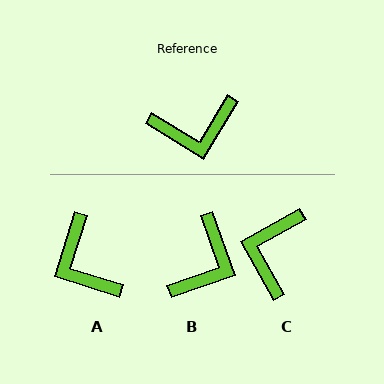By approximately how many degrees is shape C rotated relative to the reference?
Approximately 119 degrees clockwise.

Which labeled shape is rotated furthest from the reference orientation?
C, about 119 degrees away.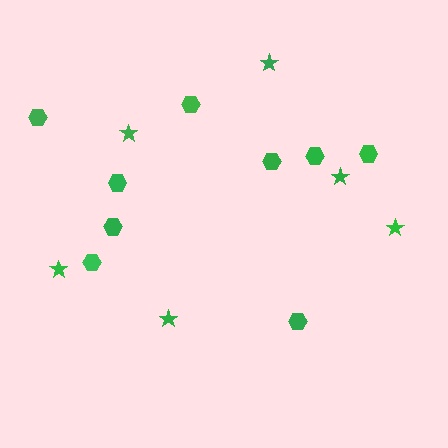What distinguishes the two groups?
There are 2 groups: one group of hexagons (9) and one group of stars (6).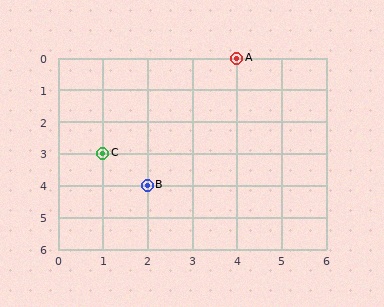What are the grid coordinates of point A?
Point A is at grid coordinates (4, 0).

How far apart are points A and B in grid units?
Points A and B are 2 columns and 4 rows apart (about 4.5 grid units diagonally).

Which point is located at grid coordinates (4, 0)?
Point A is at (4, 0).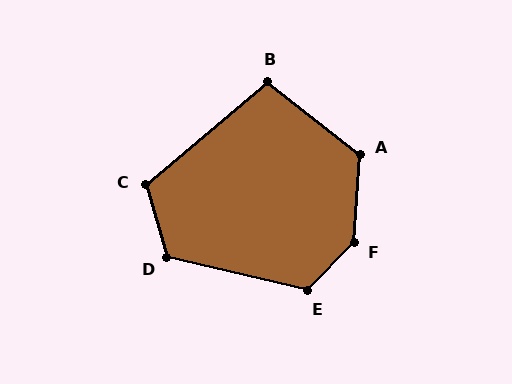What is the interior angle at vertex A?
Approximately 124 degrees (obtuse).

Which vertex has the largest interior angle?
F, at approximately 139 degrees.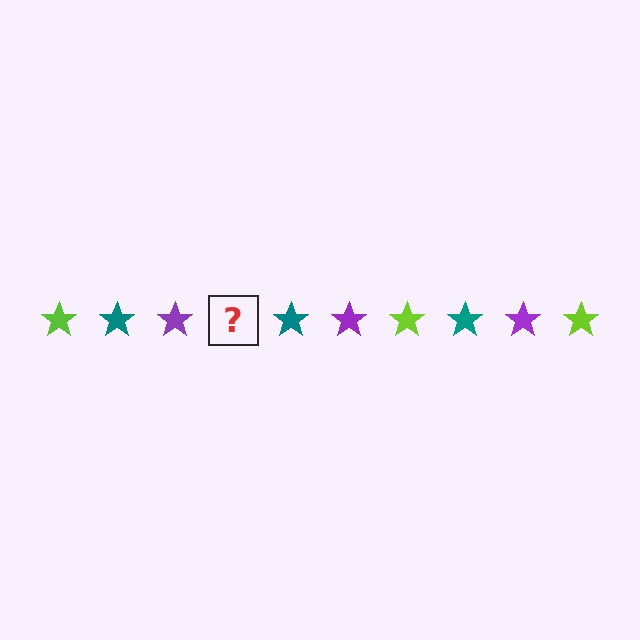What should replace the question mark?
The question mark should be replaced with a lime star.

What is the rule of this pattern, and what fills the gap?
The rule is that the pattern cycles through lime, teal, purple stars. The gap should be filled with a lime star.